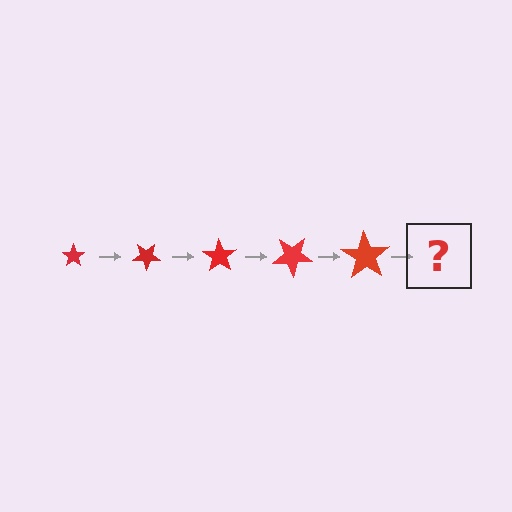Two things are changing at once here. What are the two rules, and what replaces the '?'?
The two rules are that the star grows larger each step and it rotates 35 degrees each step. The '?' should be a star, larger than the previous one and rotated 175 degrees from the start.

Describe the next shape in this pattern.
It should be a star, larger than the previous one and rotated 175 degrees from the start.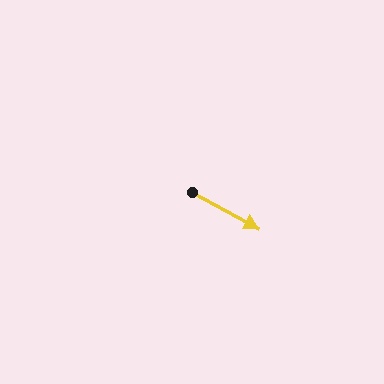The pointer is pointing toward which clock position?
Roughly 4 o'clock.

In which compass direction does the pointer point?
Southeast.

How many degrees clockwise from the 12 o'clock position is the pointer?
Approximately 119 degrees.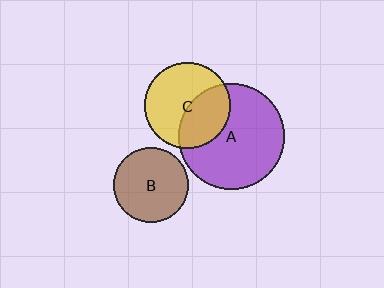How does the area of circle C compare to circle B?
Approximately 1.3 times.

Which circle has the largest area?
Circle A (purple).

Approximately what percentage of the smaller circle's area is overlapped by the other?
Approximately 40%.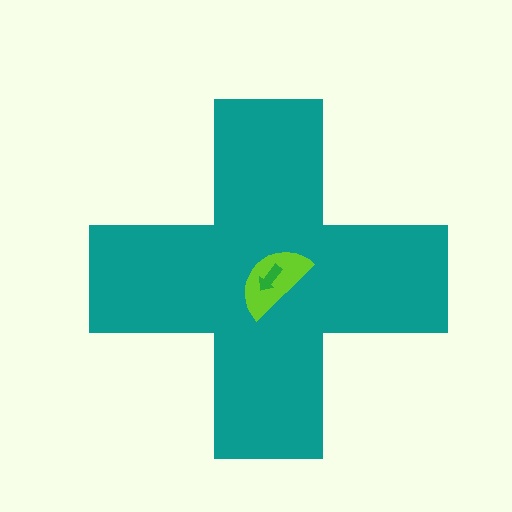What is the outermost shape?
The teal cross.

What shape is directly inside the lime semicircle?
The green arrow.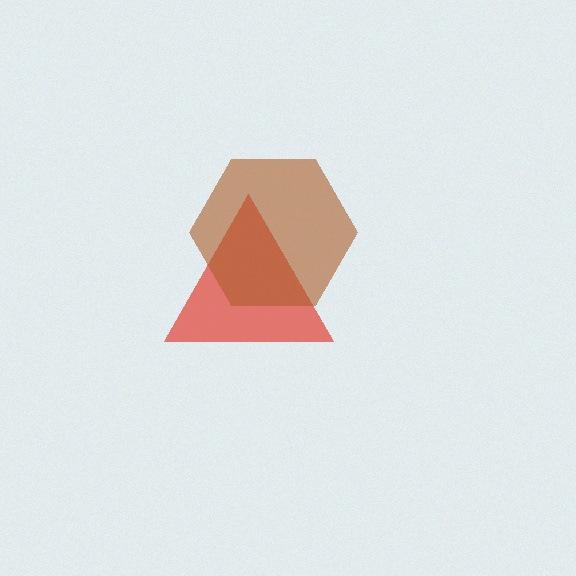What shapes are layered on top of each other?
The layered shapes are: a red triangle, a brown hexagon.